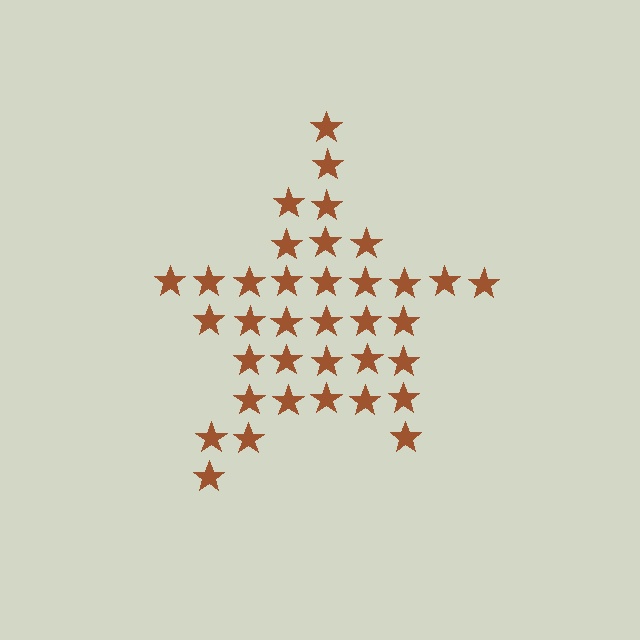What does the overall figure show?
The overall figure shows a star.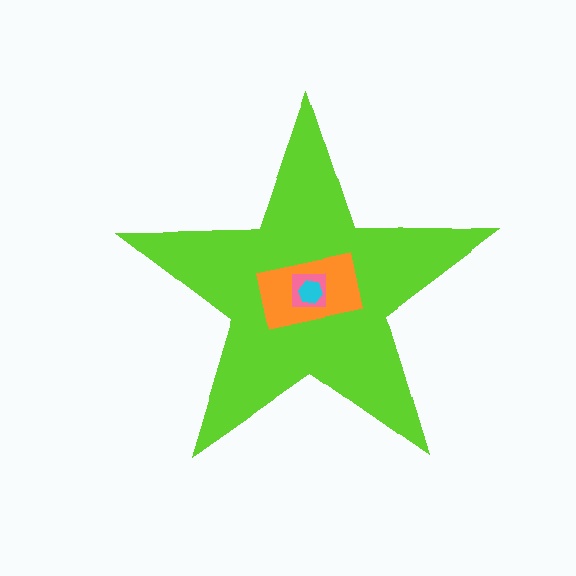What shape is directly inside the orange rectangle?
The pink square.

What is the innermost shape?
The cyan hexagon.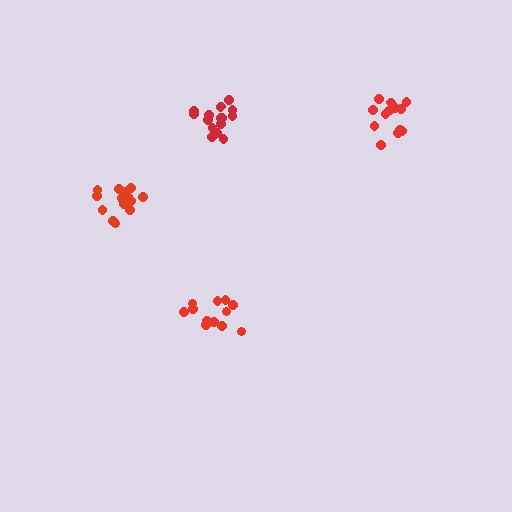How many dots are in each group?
Group 1: 12 dots, Group 2: 16 dots, Group 3: 13 dots, Group 4: 15 dots (56 total).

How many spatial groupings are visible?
There are 4 spatial groupings.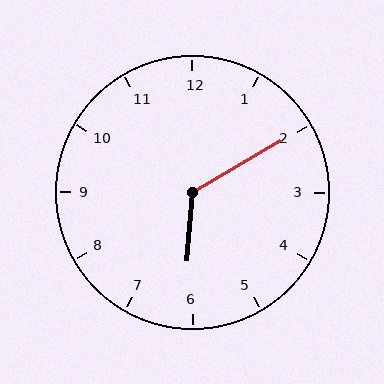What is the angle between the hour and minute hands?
Approximately 125 degrees.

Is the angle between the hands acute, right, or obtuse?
It is obtuse.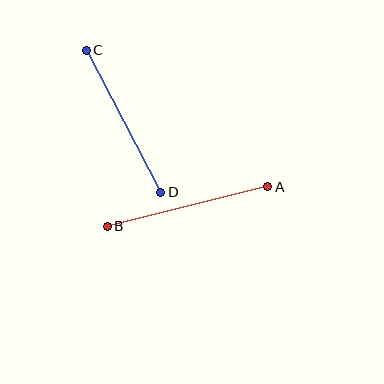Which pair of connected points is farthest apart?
Points A and B are farthest apart.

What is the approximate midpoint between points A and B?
The midpoint is at approximately (188, 207) pixels.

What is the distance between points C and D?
The distance is approximately 160 pixels.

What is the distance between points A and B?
The distance is approximately 165 pixels.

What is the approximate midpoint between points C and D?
The midpoint is at approximately (123, 121) pixels.